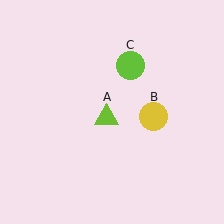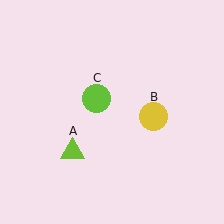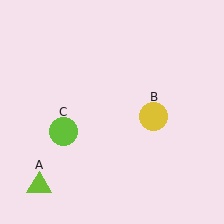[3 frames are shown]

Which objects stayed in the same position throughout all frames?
Yellow circle (object B) remained stationary.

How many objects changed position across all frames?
2 objects changed position: lime triangle (object A), lime circle (object C).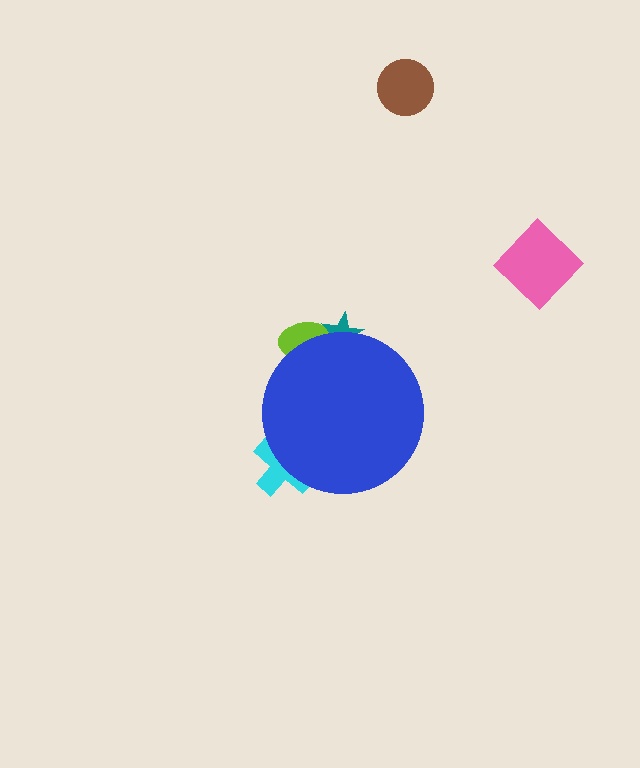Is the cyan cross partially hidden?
Yes, the cyan cross is partially hidden behind the blue circle.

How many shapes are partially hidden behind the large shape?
3 shapes are partially hidden.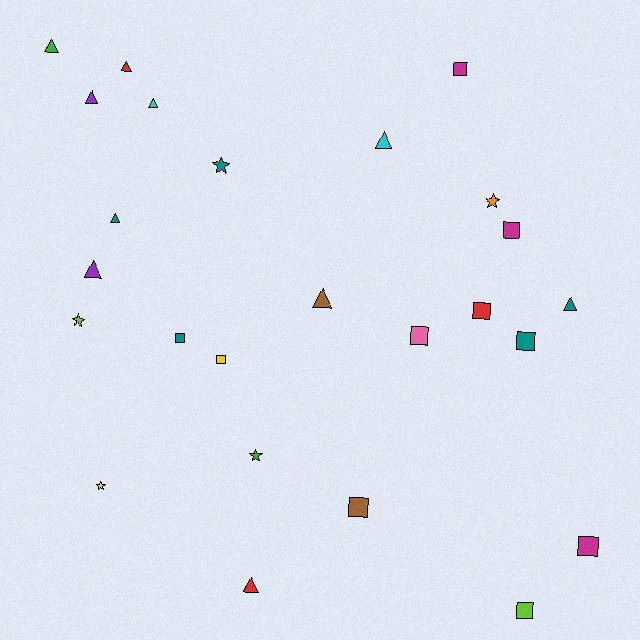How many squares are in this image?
There are 10 squares.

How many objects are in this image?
There are 25 objects.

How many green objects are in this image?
There are 2 green objects.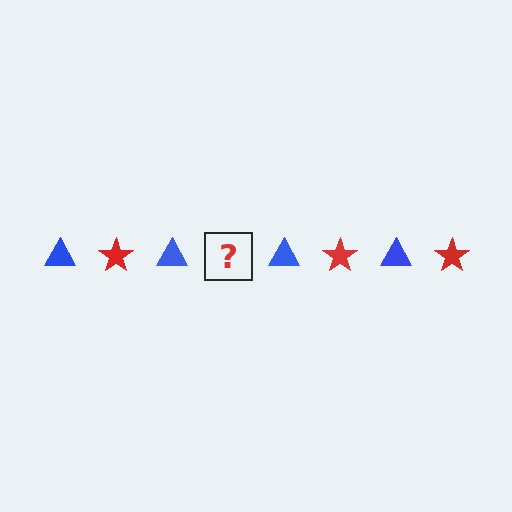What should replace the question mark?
The question mark should be replaced with a red star.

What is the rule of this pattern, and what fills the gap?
The rule is that the pattern alternates between blue triangle and red star. The gap should be filled with a red star.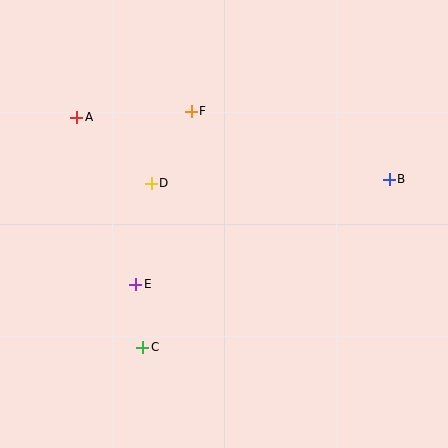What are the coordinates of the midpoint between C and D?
The midpoint between C and D is at (147, 265).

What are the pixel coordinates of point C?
Point C is at (143, 347).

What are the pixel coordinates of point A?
Point A is at (77, 117).